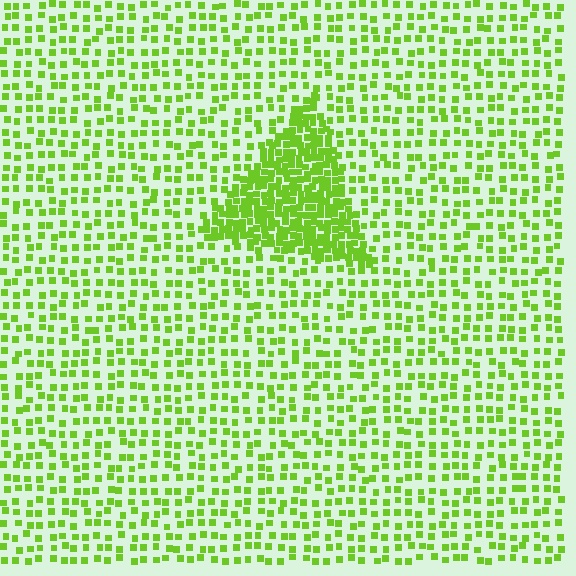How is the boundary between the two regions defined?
The boundary is defined by a change in element density (approximately 2.7x ratio). All elements are the same color, size, and shape.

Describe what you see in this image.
The image contains small lime elements arranged at two different densities. A triangle-shaped region is visible where the elements are more densely packed than the surrounding area.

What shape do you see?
I see a triangle.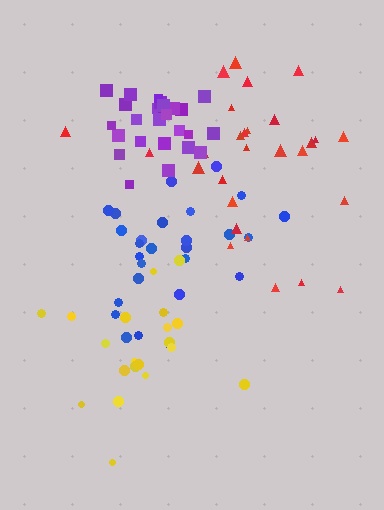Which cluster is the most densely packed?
Purple.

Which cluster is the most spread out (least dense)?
Yellow.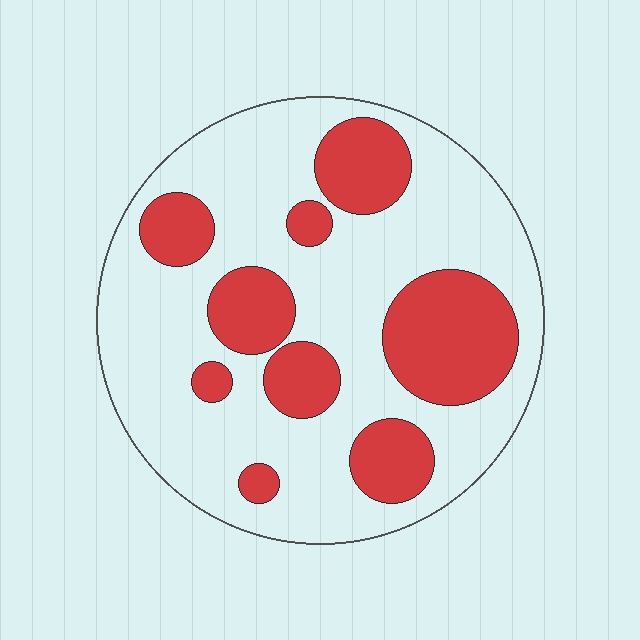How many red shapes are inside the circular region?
9.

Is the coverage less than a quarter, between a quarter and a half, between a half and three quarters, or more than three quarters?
Between a quarter and a half.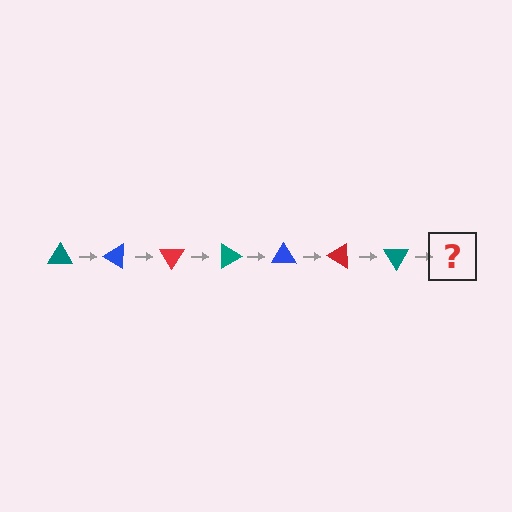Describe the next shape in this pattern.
It should be a blue triangle, rotated 210 degrees from the start.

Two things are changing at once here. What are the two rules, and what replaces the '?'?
The two rules are that it rotates 30 degrees each step and the color cycles through teal, blue, and red. The '?' should be a blue triangle, rotated 210 degrees from the start.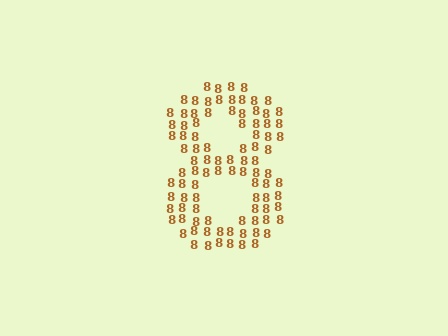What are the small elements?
The small elements are digit 8's.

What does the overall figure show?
The overall figure shows the digit 8.